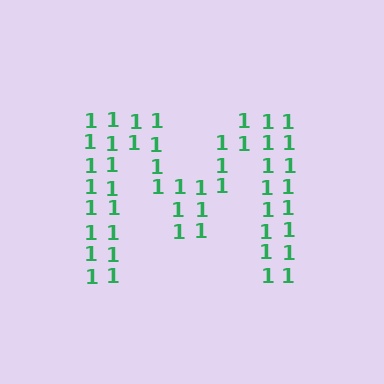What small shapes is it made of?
It is made of small digit 1's.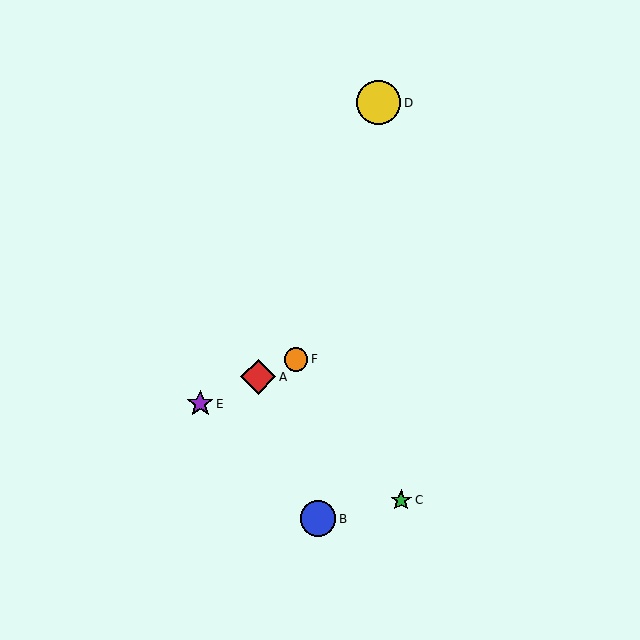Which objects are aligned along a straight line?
Objects A, E, F are aligned along a straight line.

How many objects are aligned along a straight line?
3 objects (A, E, F) are aligned along a straight line.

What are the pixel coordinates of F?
Object F is at (296, 359).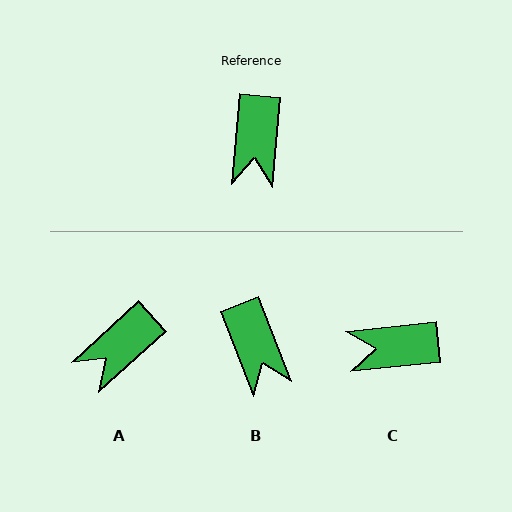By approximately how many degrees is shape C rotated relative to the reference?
Approximately 79 degrees clockwise.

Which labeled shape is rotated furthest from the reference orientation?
C, about 79 degrees away.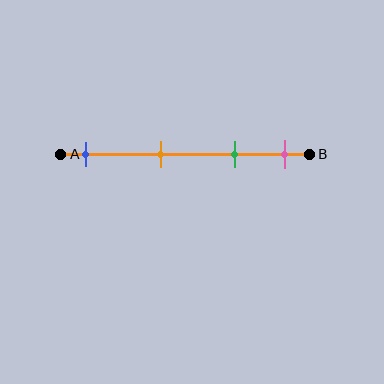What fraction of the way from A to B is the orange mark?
The orange mark is approximately 40% (0.4) of the way from A to B.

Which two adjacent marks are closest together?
The green and pink marks are the closest adjacent pair.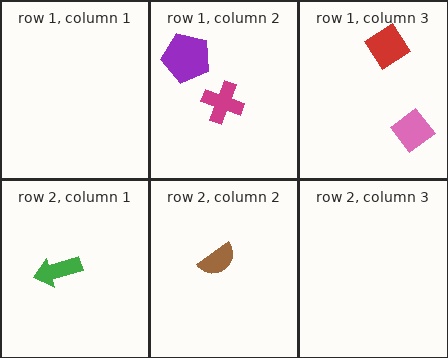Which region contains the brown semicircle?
The row 2, column 2 region.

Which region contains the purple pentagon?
The row 1, column 2 region.